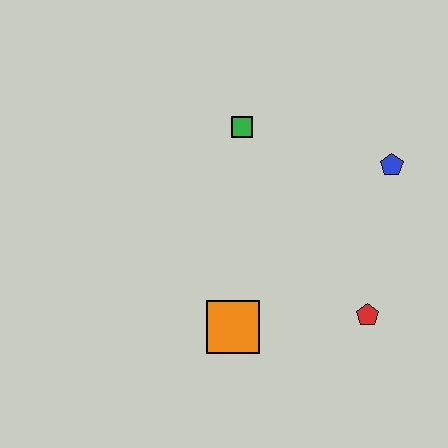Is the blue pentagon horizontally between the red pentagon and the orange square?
No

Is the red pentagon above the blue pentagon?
No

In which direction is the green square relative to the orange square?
The green square is above the orange square.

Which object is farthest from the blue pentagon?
The orange square is farthest from the blue pentagon.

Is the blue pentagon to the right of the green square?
Yes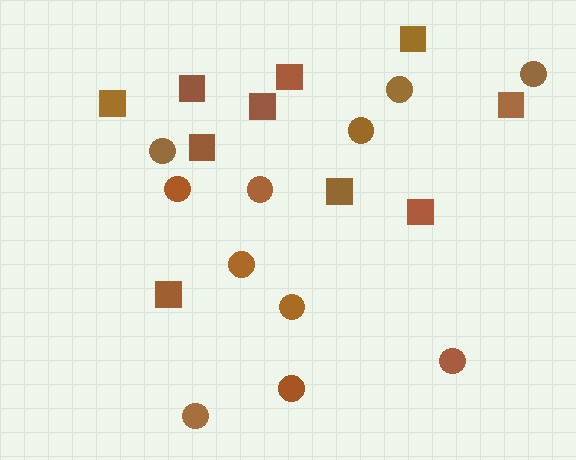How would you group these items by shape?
There are 2 groups: one group of circles (11) and one group of squares (10).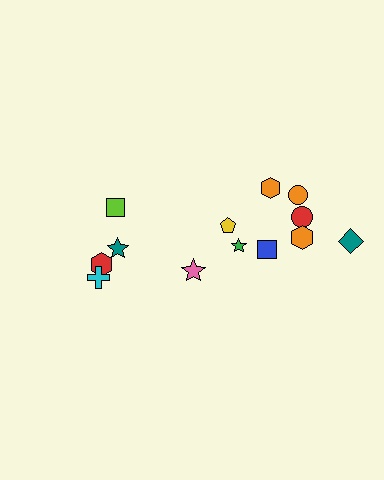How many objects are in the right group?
There are 8 objects.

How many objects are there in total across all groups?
There are 13 objects.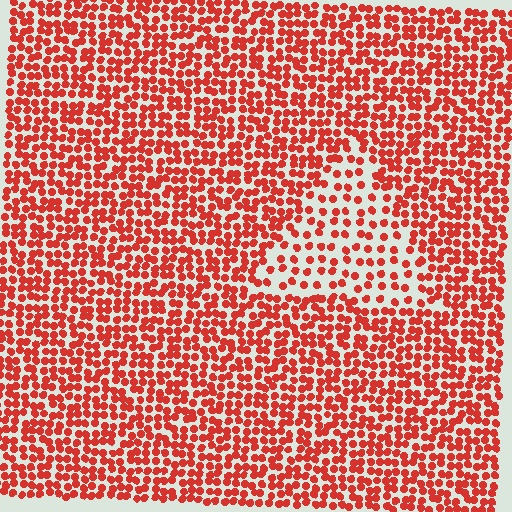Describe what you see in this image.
The image contains small red elements arranged at two different densities. A triangle-shaped region is visible where the elements are less densely packed than the surrounding area.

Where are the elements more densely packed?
The elements are more densely packed outside the triangle boundary.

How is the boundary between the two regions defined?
The boundary is defined by a change in element density (approximately 2.0x ratio). All elements are the same color, size, and shape.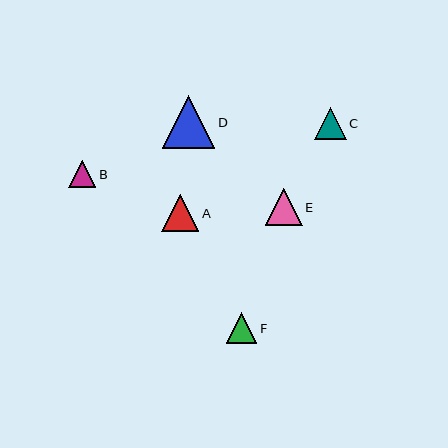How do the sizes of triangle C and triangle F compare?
Triangle C and triangle F are approximately the same size.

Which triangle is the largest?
Triangle D is the largest with a size of approximately 53 pixels.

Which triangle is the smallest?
Triangle B is the smallest with a size of approximately 27 pixels.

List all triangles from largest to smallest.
From largest to smallest: D, A, E, C, F, B.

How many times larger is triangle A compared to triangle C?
Triangle A is approximately 1.2 times the size of triangle C.